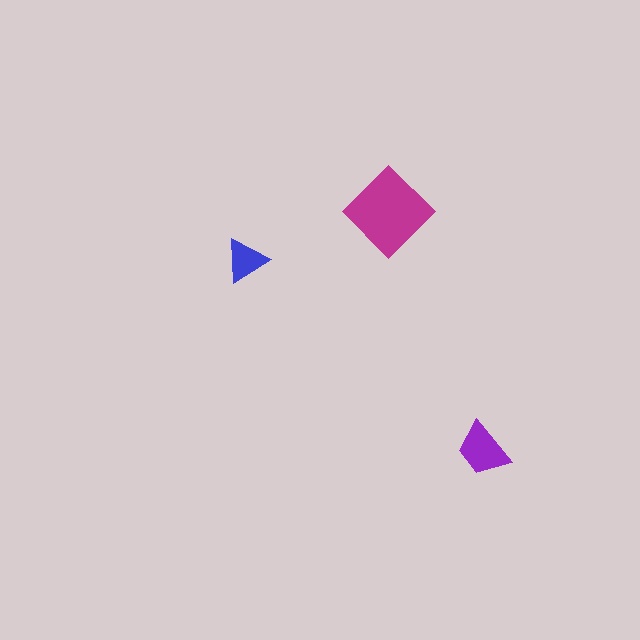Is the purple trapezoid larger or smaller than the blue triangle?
Larger.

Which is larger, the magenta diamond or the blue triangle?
The magenta diamond.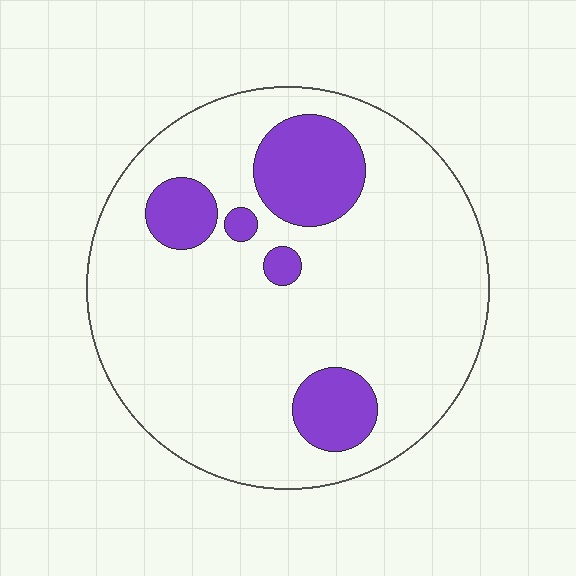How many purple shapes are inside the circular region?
5.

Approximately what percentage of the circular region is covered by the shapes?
Approximately 15%.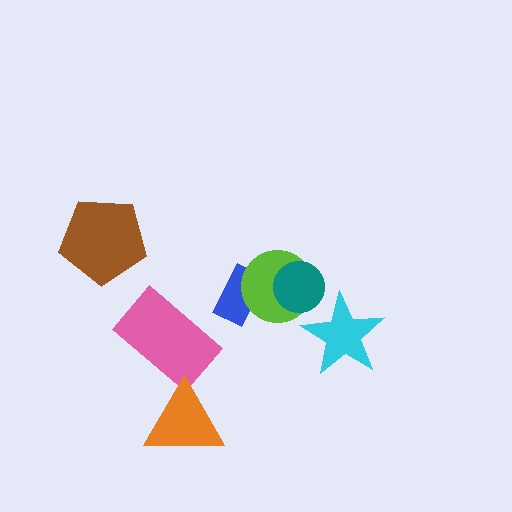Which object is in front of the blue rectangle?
The lime circle is in front of the blue rectangle.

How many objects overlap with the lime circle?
2 objects overlap with the lime circle.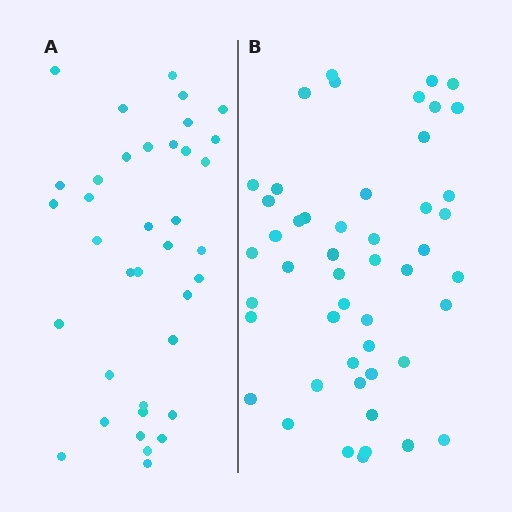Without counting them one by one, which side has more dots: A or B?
Region B (the right region) has more dots.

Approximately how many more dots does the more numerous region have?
Region B has roughly 12 or so more dots than region A.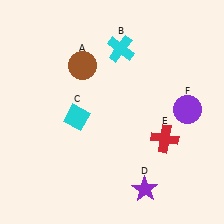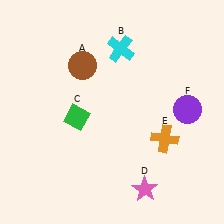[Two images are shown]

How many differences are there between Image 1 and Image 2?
There are 3 differences between the two images.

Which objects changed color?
C changed from cyan to green. D changed from purple to pink. E changed from red to orange.